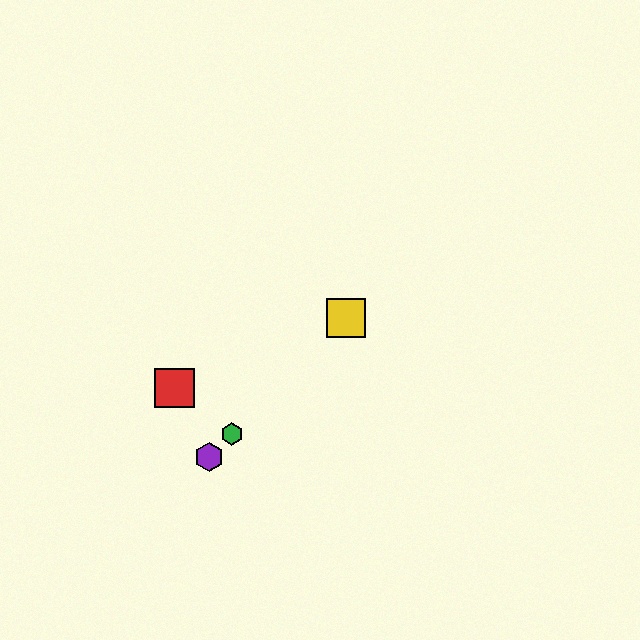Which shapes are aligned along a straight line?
The blue hexagon, the green hexagon, the yellow square, the purple hexagon are aligned along a straight line.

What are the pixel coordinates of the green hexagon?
The green hexagon is at (232, 434).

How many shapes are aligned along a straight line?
4 shapes (the blue hexagon, the green hexagon, the yellow square, the purple hexagon) are aligned along a straight line.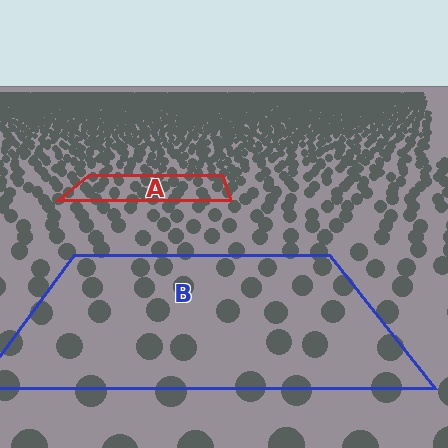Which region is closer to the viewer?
Region B is closer. The texture elements there are larger and more spread out.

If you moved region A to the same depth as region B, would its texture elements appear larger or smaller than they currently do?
They would appear larger. At a closer depth, the same texture elements are projected at a bigger on-screen size.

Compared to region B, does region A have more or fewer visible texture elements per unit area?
Region A has more texture elements per unit area — they are packed more densely because it is farther away.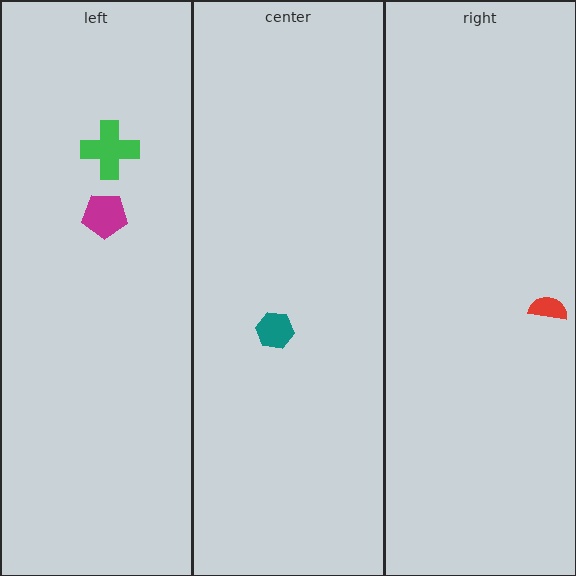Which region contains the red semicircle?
The right region.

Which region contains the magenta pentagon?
The left region.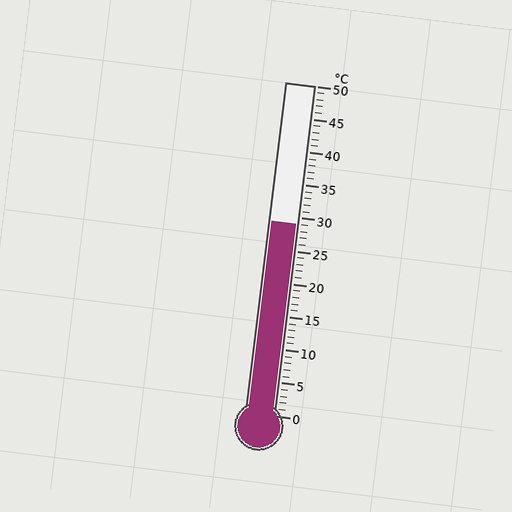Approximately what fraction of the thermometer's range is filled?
The thermometer is filled to approximately 60% of its range.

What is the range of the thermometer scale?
The thermometer scale ranges from 0°C to 50°C.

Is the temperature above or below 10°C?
The temperature is above 10°C.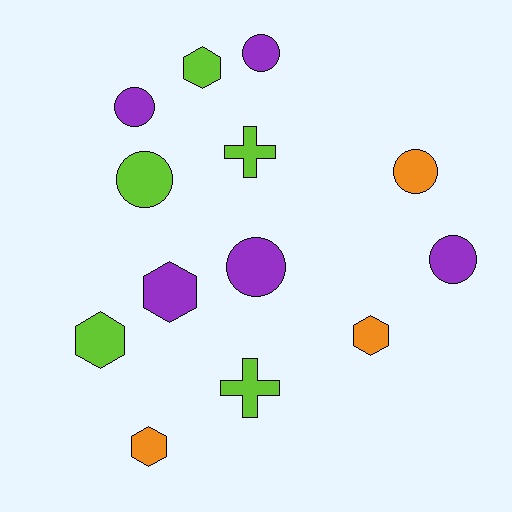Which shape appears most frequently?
Circle, with 6 objects.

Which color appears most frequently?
Purple, with 5 objects.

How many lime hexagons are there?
There are 2 lime hexagons.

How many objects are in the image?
There are 13 objects.